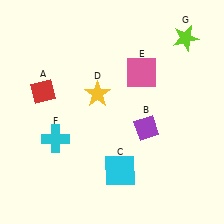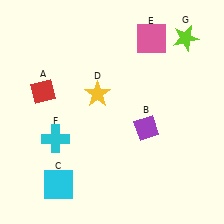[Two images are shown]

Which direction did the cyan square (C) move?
The cyan square (C) moved left.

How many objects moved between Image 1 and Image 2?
2 objects moved between the two images.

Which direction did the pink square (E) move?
The pink square (E) moved up.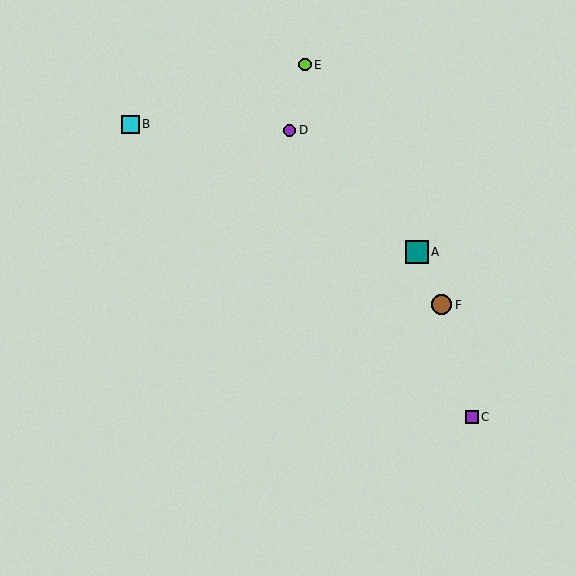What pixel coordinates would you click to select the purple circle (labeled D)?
Click at (290, 130) to select the purple circle D.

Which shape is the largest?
The teal square (labeled A) is the largest.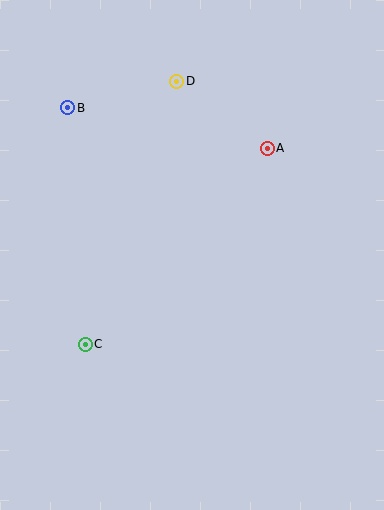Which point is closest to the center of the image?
Point A at (267, 148) is closest to the center.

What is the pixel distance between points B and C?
The distance between B and C is 237 pixels.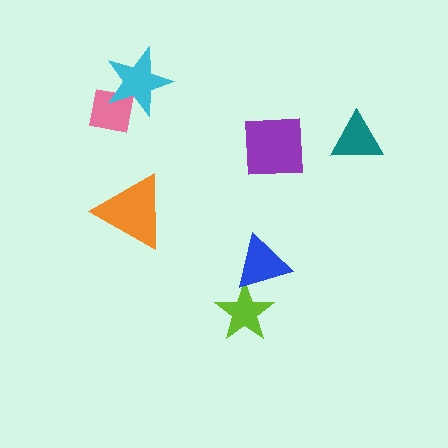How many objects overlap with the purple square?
0 objects overlap with the purple square.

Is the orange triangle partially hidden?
No, no other shape covers it.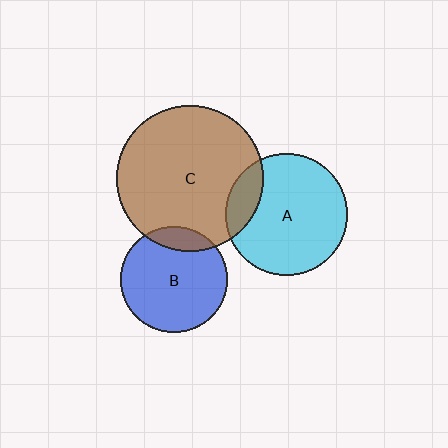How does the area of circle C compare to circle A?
Approximately 1.4 times.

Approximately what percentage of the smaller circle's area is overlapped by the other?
Approximately 15%.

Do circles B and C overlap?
Yes.